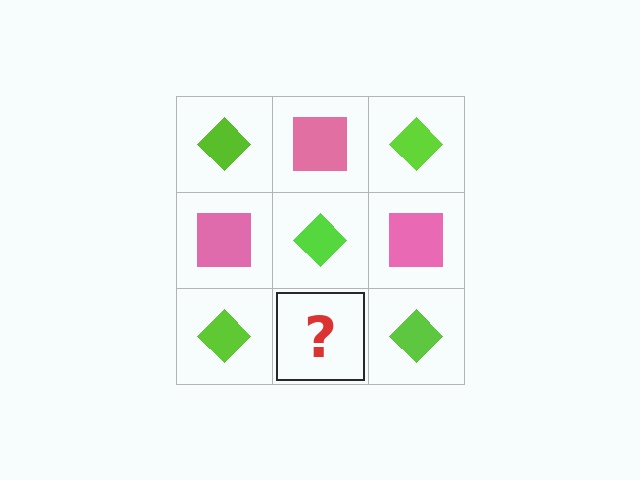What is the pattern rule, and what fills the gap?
The rule is that it alternates lime diamond and pink square in a checkerboard pattern. The gap should be filled with a pink square.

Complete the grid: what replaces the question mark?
The question mark should be replaced with a pink square.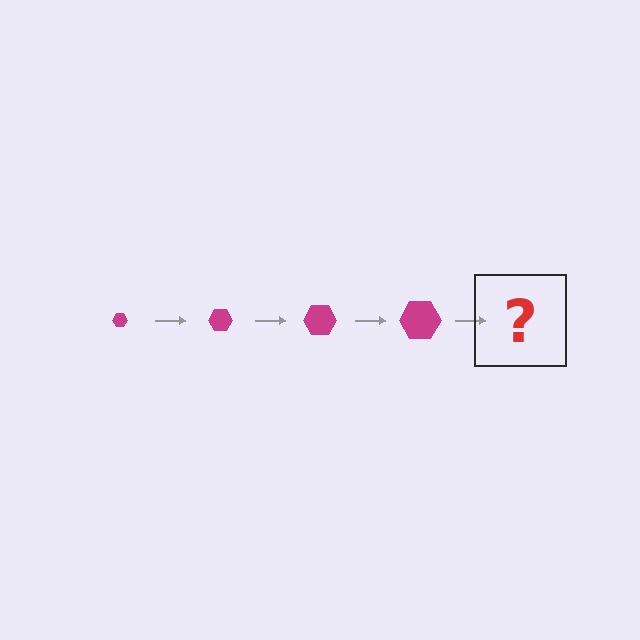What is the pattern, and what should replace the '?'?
The pattern is that the hexagon gets progressively larger each step. The '?' should be a magenta hexagon, larger than the previous one.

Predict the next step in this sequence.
The next step is a magenta hexagon, larger than the previous one.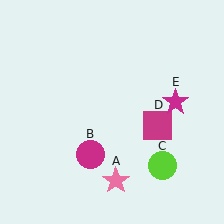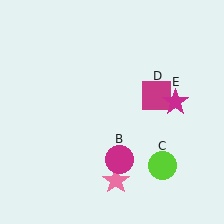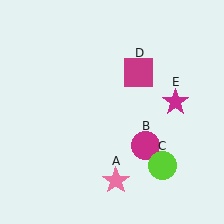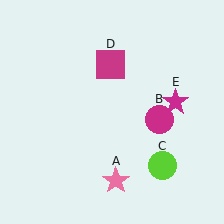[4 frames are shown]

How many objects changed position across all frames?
2 objects changed position: magenta circle (object B), magenta square (object D).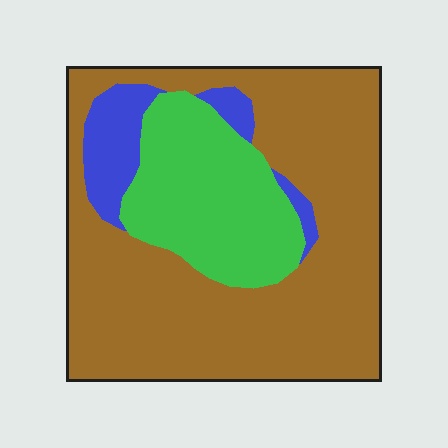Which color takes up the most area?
Brown, at roughly 65%.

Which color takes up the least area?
Blue, at roughly 10%.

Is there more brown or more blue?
Brown.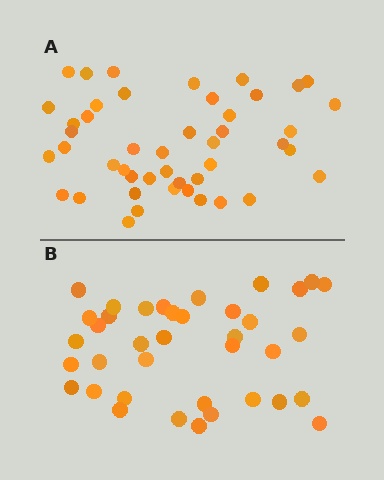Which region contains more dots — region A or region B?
Region A (the top region) has more dots.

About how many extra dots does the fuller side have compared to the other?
Region A has roughly 8 or so more dots than region B.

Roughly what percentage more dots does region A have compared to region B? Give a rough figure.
About 20% more.